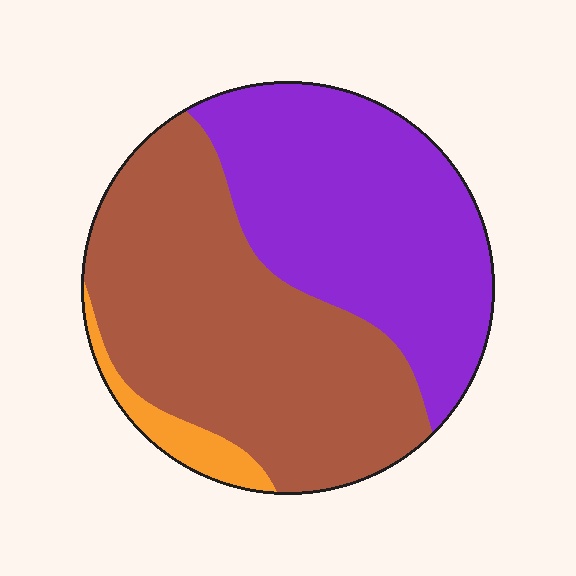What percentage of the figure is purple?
Purple covers roughly 45% of the figure.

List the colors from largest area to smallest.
From largest to smallest: brown, purple, orange.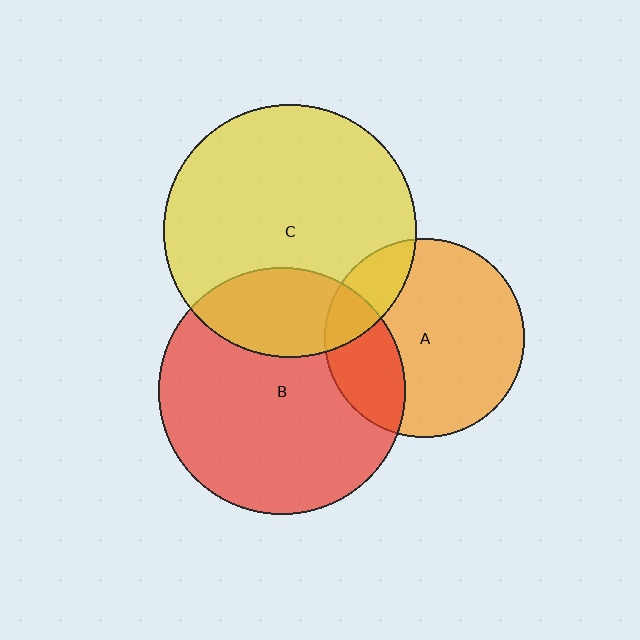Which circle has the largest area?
Circle C (yellow).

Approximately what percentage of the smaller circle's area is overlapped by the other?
Approximately 15%.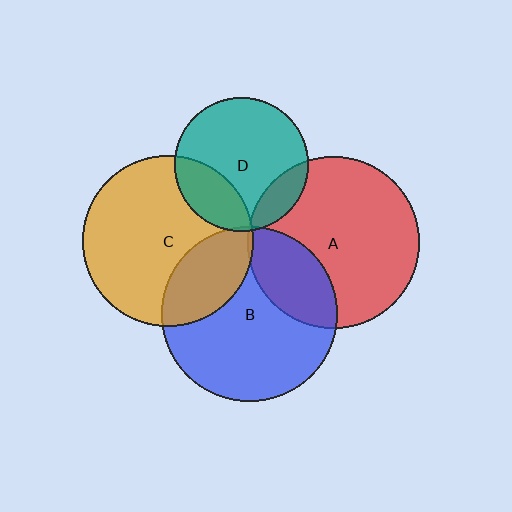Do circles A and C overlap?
Yes.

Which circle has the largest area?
Circle B (blue).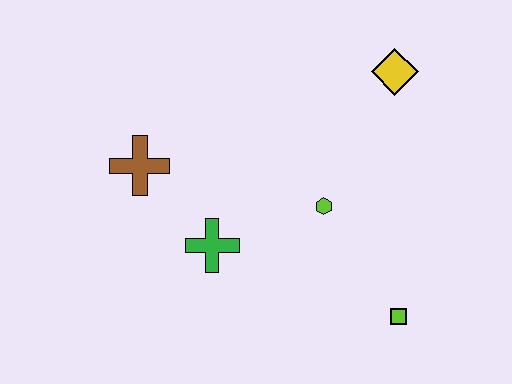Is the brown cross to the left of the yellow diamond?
Yes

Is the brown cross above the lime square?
Yes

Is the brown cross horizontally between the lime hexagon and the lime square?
No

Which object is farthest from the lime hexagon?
The brown cross is farthest from the lime hexagon.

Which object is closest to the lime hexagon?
The green cross is closest to the lime hexagon.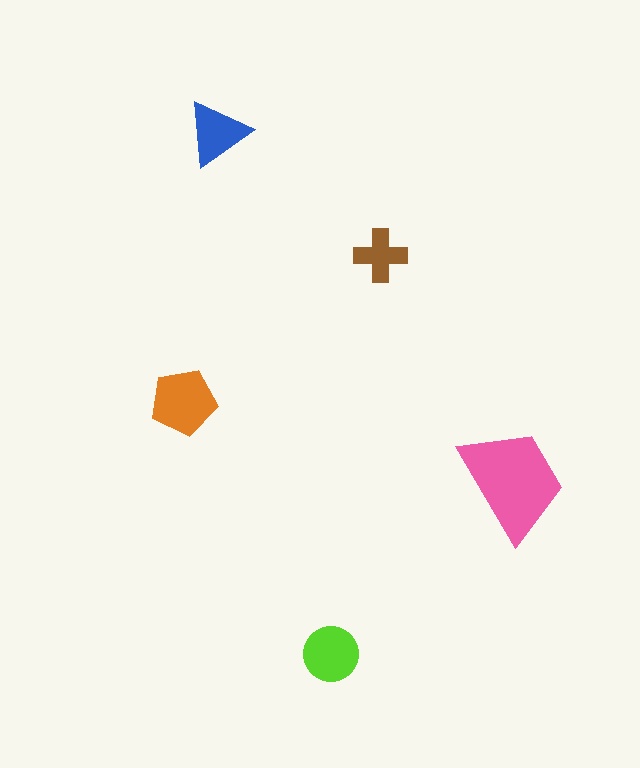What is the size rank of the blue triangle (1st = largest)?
4th.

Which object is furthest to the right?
The pink trapezoid is rightmost.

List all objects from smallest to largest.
The brown cross, the blue triangle, the lime circle, the orange pentagon, the pink trapezoid.